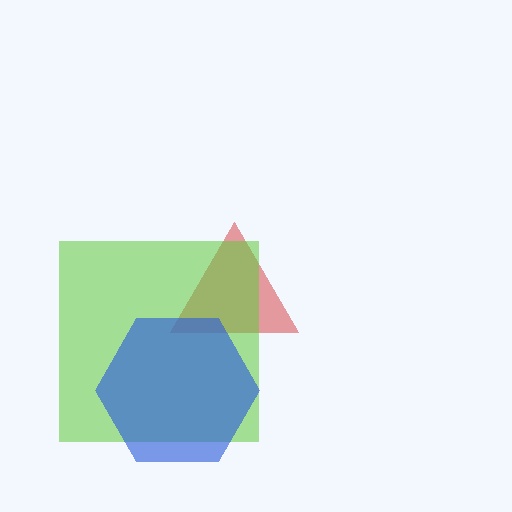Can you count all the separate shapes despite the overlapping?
Yes, there are 3 separate shapes.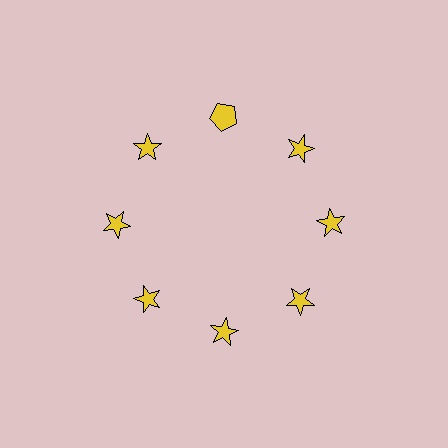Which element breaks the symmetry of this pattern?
The yellow pentagon at roughly the 12 o'clock position breaks the symmetry. All other shapes are yellow stars.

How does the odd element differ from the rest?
It has a different shape: pentagon instead of star.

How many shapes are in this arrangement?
There are 8 shapes arranged in a ring pattern.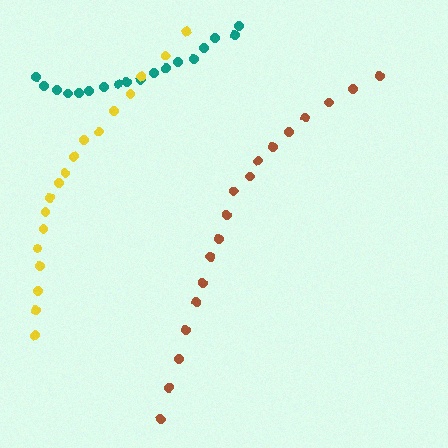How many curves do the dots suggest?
There are 3 distinct paths.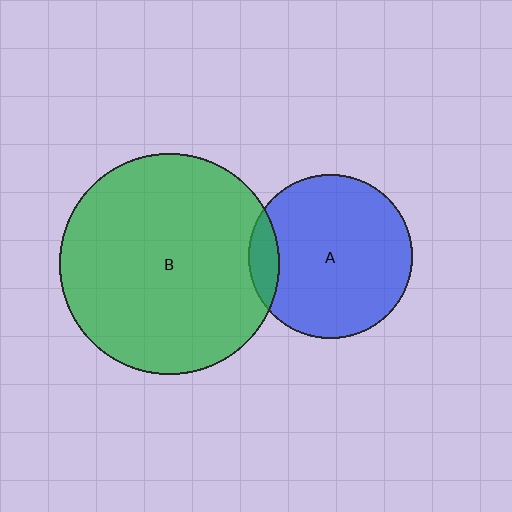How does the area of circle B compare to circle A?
Approximately 1.8 times.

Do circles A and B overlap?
Yes.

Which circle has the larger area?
Circle B (green).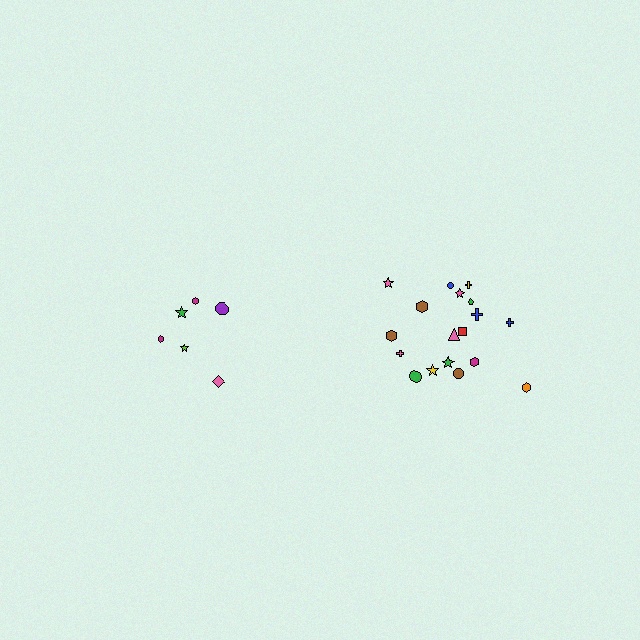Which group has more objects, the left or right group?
The right group.